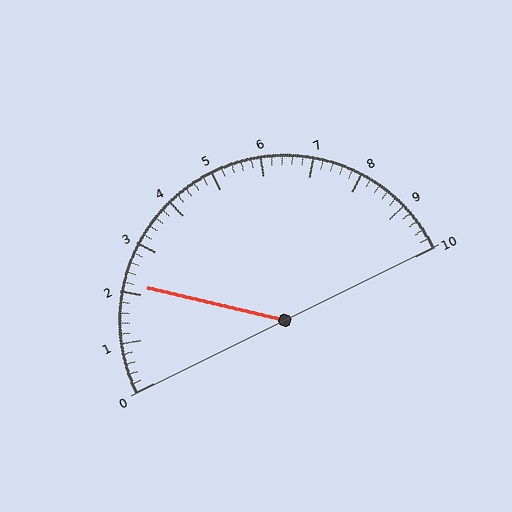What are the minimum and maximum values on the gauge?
The gauge ranges from 0 to 10.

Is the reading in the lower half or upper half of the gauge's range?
The reading is in the lower half of the range (0 to 10).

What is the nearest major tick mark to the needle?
The nearest major tick mark is 2.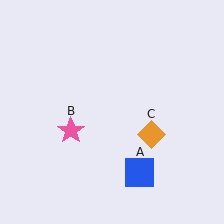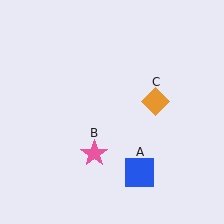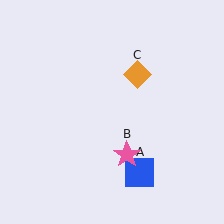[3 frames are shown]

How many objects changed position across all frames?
2 objects changed position: pink star (object B), orange diamond (object C).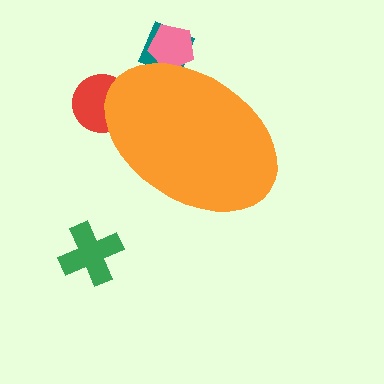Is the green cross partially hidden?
No, the green cross is fully visible.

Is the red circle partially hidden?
Yes, the red circle is partially hidden behind the orange ellipse.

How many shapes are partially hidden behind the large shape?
3 shapes are partially hidden.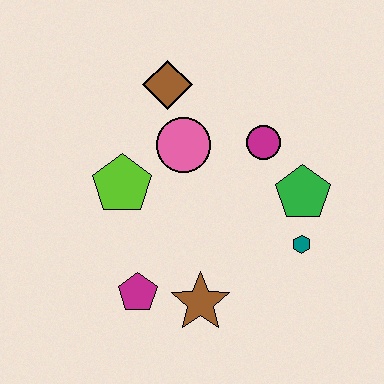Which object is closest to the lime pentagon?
The pink circle is closest to the lime pentagon.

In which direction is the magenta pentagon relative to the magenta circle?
The magenta pentagon is below the magenta circle.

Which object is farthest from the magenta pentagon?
The brown diamond is farthest from the magenta pentagon.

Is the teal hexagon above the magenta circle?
No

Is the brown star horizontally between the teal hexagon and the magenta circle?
No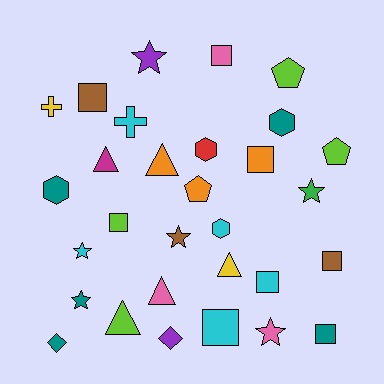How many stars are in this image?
There are 6 stars.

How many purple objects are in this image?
There are 2 purple objects.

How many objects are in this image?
There are 30 objects.